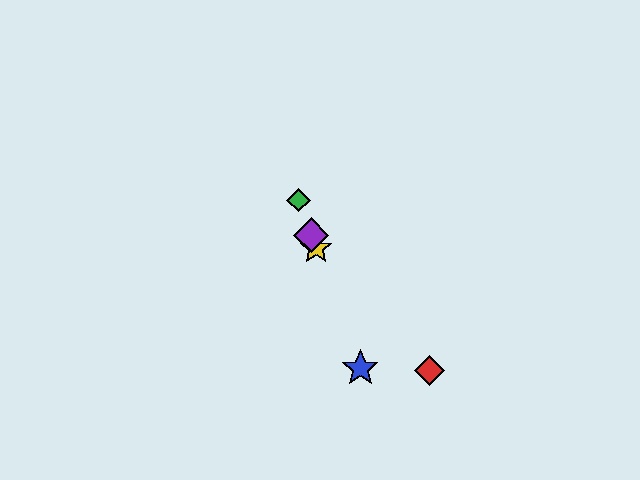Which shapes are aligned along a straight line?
The blue star, the green diamond, the yellow star, the purple diamond are aligned along a straight line.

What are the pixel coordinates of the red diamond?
The red diamond is at (430, 370).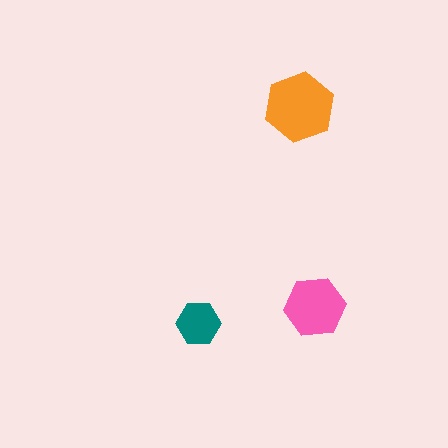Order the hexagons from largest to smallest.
the orange one, the pink one, the teal one.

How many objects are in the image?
There are 3 objects in the image.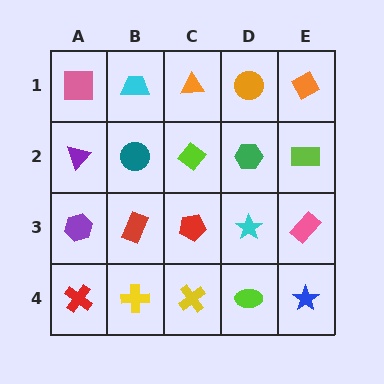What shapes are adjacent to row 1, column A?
A purple triangle (row 2, column A), a cyan trapezoid (row 1, column B).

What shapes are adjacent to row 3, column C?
A lime diamond (row 2, column C), a yellow cross (row 4, column C), a red rectangle (row 3, column B), a cyan star (row 3, column D).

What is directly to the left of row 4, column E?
A lime ellipse.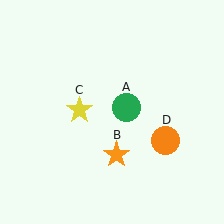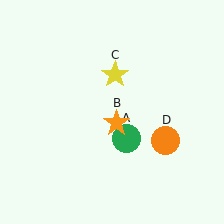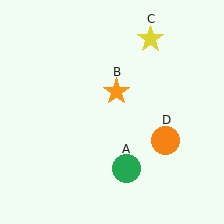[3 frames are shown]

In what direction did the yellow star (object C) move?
The yellow star (object C) moved up and to the right.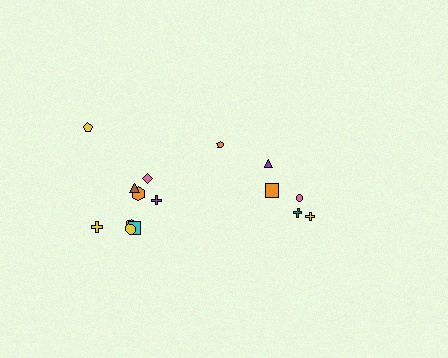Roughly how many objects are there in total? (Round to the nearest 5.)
Roughly 15 objects in total.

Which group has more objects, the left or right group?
The left group.